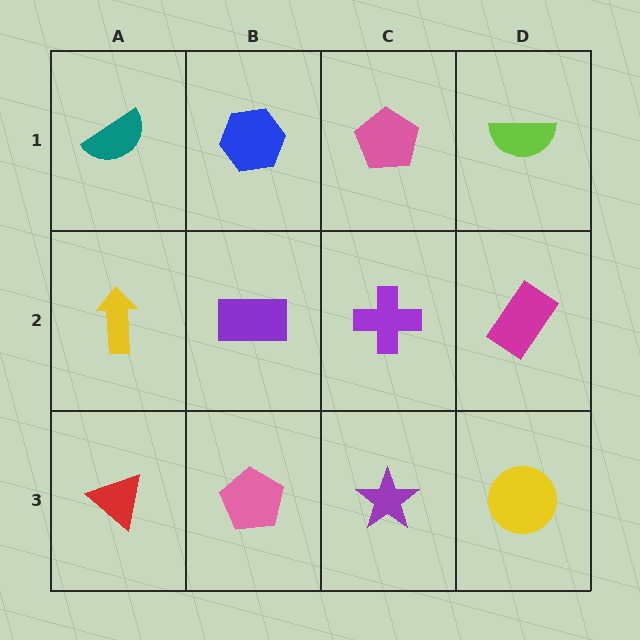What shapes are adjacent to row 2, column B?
A blue hexagon (row 1, column B), a pink pentagon (row 3, column B), a yellow arrow (row 2, column A), a purple cross (row 2, column C).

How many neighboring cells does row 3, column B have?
3.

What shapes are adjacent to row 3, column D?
A magenta rectangle (row 2, column D), a purple star (row 3, column C).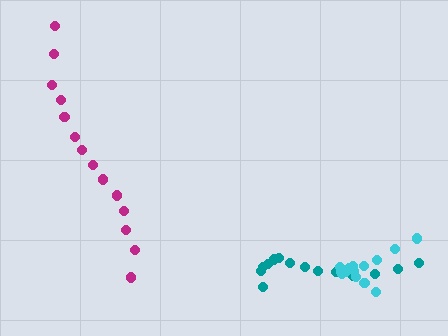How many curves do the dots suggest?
There are 3 distinct paths.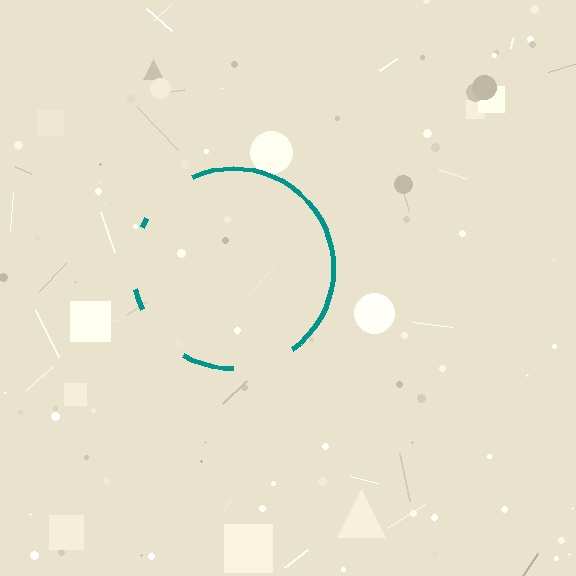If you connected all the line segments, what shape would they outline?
They would outline a circle.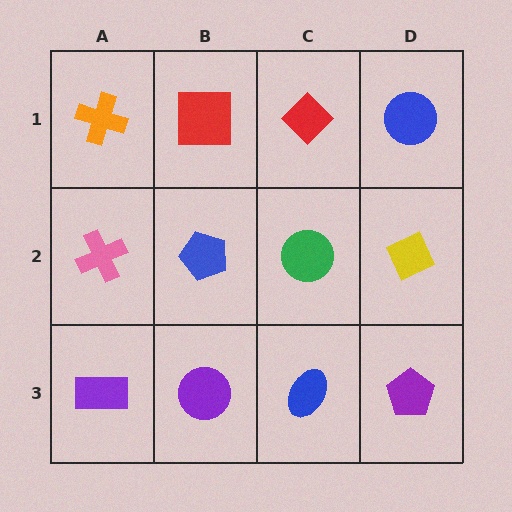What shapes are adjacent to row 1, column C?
A green circle (row 2, column C), a red square (row 1, column B), a blue circle (row 1, column D).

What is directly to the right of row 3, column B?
A blue ellipse.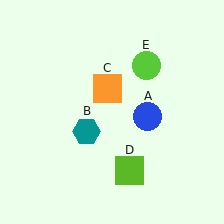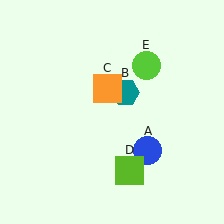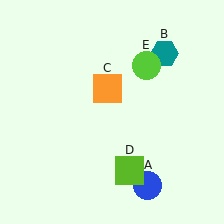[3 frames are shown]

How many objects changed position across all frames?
2 objects changed position: blue circle (object A), teal hexagon (object B).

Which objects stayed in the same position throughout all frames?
Orange square (object C) and lime square (object D) and lime circle (object E) remained stationary.